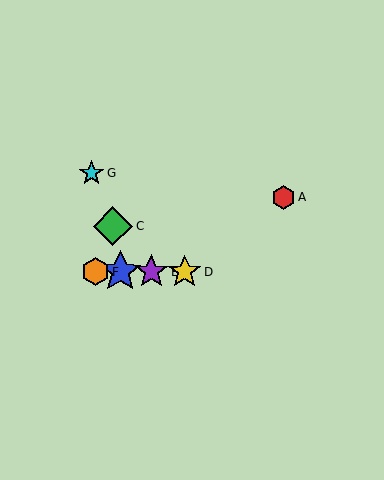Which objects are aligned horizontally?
Objects B, D, E, F are aligned horizontally.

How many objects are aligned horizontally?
4 objects (B, D, E, F) are aligned horizontally.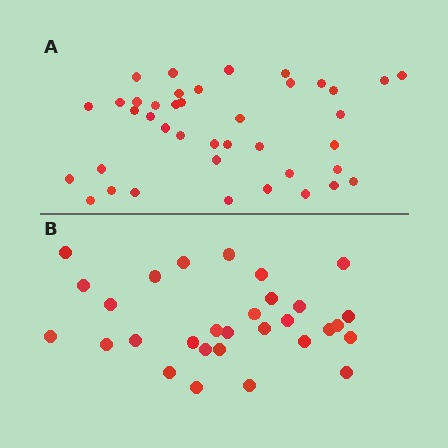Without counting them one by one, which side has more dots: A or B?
Region A (the top region) has more dots.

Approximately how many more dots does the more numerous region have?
Region A has roughly 10 or so more dots than region B.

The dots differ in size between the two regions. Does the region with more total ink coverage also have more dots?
No. Region B has more total ink coverage because its dots are larger, but region A actually contains more individual dots. Total area can be misleading — the number of items is what matters here.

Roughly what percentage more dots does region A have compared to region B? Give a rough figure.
About 35% more.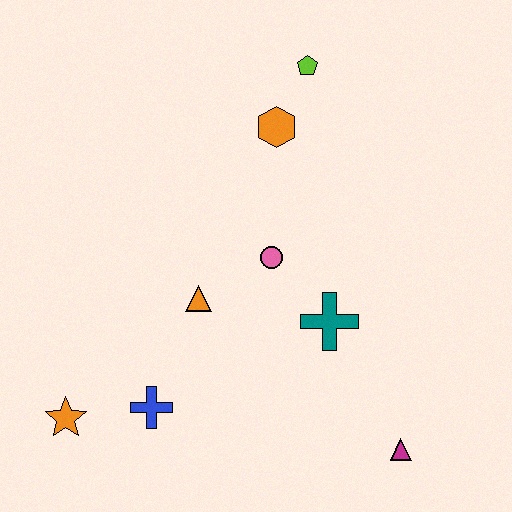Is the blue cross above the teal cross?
No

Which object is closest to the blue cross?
The orange star is closest to the blue cross.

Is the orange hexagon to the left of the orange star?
No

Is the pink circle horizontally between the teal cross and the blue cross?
Yes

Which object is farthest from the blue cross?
The lime pentagon is farthest from the blue cross.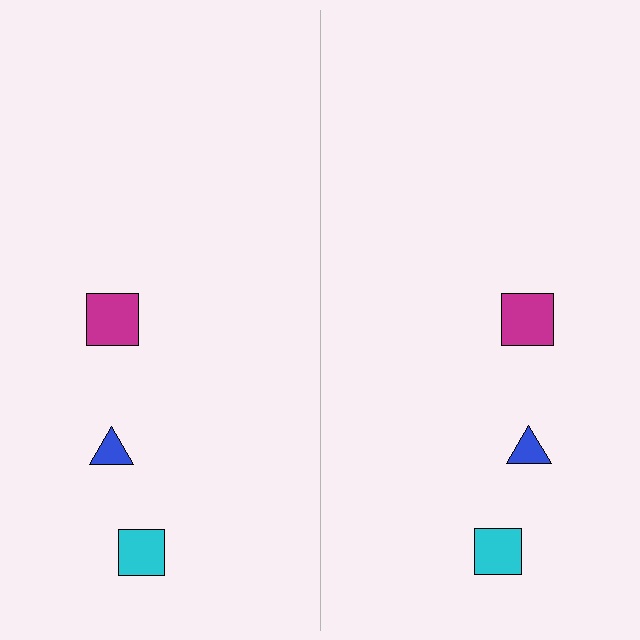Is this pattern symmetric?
Yes, this pattern has bilateral (reflection) symmetry.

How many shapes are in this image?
There are 6 shapes in this image.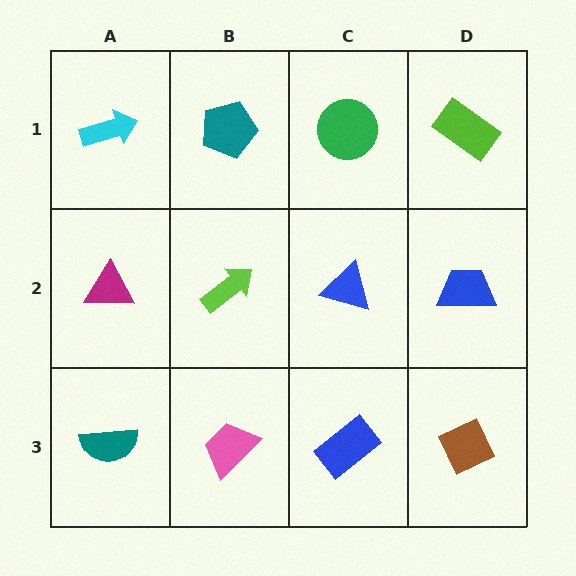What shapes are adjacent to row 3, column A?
A magenta triangle (row 2, column A), a pink trapezoid (row 3, column B).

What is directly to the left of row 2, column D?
A blue triangle.